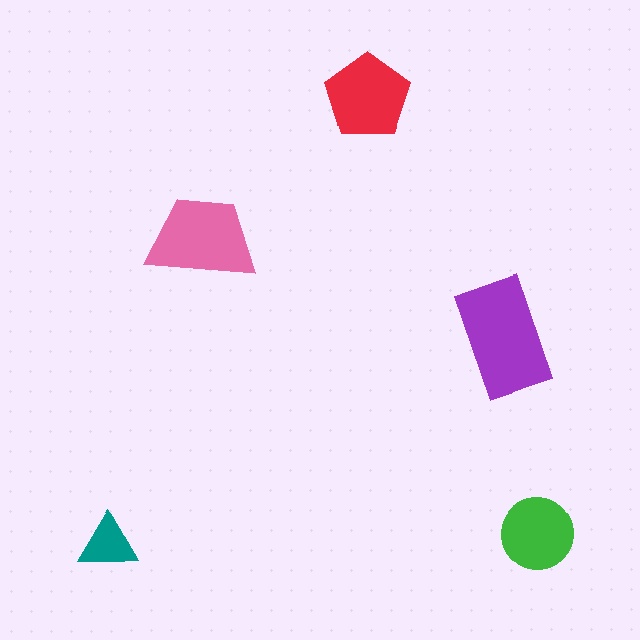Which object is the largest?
The purple rectangle.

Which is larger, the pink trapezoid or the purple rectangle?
The purple rectangle.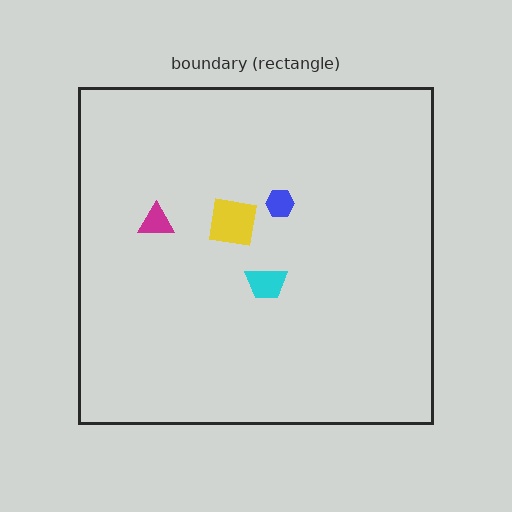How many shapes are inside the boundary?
4 inside, 0 outside.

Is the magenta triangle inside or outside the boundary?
Inside.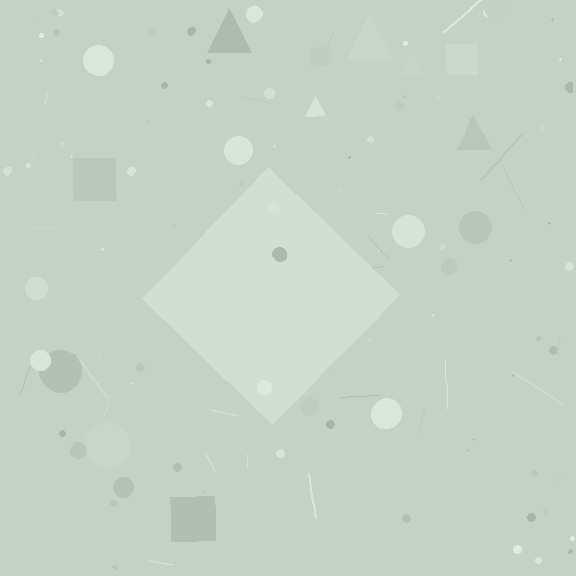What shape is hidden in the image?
A diamond is hidden in the image.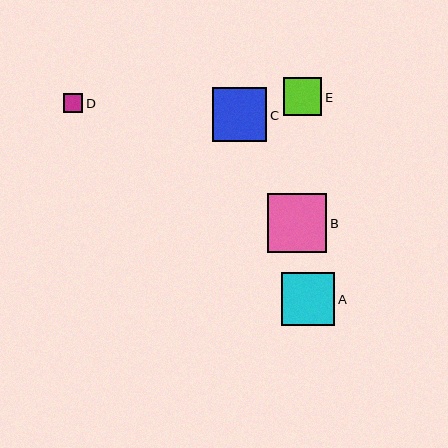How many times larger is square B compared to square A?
Square B is approximately 1.1 times the size of square A.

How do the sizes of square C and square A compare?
Square C and square A are approximately the same size.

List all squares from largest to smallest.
From largest to smallest: B, C, A, E, D.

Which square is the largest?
Square B is the largest with a size of approximately 59 pixels.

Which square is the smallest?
Square D is the smallest with a size of approximately 19 pixels.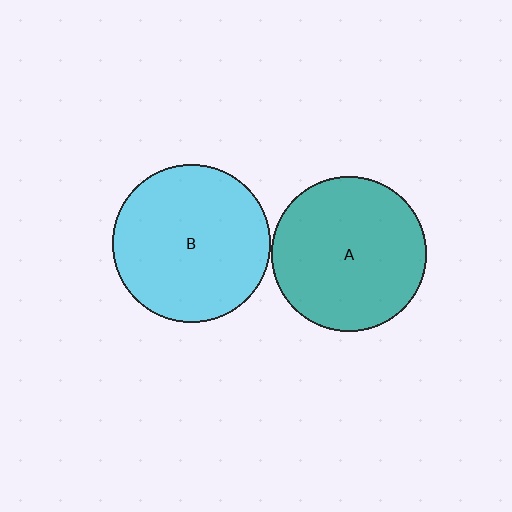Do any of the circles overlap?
No, none of the circles overlap.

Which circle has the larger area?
Circle B (cyan).